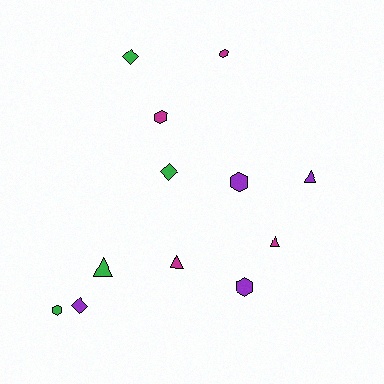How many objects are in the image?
There are 12 objects.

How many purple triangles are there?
There is 1 purple triangle.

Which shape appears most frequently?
Hexagon, with 5 objects.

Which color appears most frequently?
Green, with 4 objects.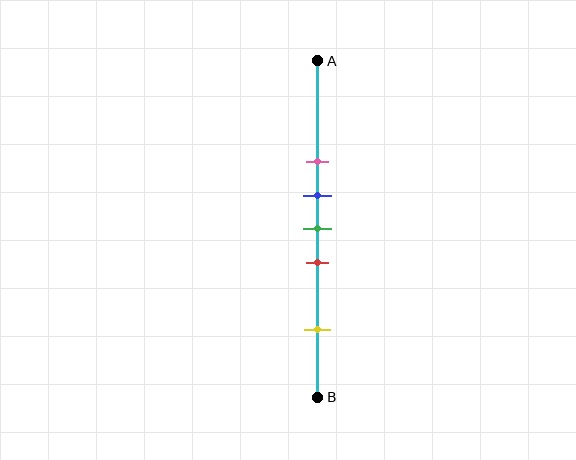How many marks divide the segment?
There are 5 marks dividing the segment.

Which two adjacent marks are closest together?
The blue and green marks are the closest adjacent pair.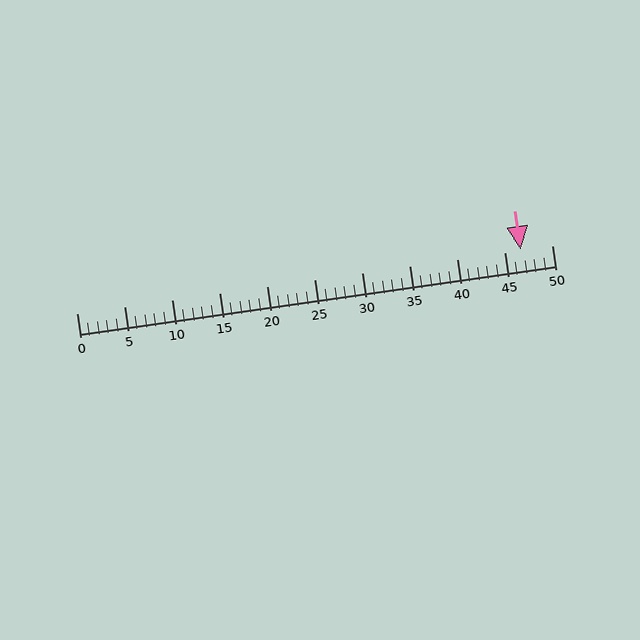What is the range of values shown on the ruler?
The ruler shows values from 0 to 50.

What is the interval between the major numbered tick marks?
The major tick marks are spaced 5 units apart.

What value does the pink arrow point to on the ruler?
The pink arrow points to approximately 47.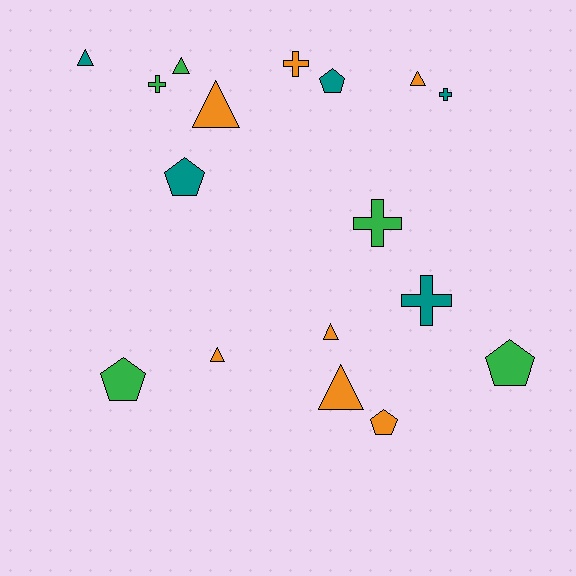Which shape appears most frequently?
Triangle, with 7 objects.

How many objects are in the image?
There are 17 objects.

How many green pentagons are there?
There are 2 green pentagons.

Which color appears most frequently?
Orange, with 7 objects.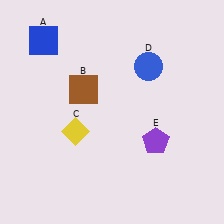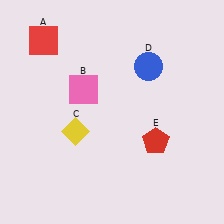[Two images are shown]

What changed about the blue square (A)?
In Image 1, A is blue. In Image 2, it changed to red.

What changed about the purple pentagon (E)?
In Image 1, E is purple. In Image 2, it changed to red.